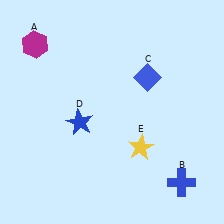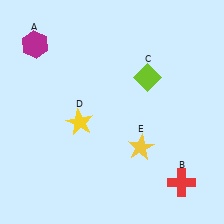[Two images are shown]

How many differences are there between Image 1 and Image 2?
There are 3 differences between the two images.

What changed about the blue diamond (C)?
In Image 1, C is blue. In Image 2, it changed to lime.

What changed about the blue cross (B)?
In Image 1, B is blue. In Image 2, it changed to red.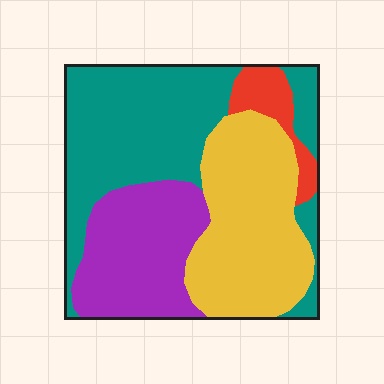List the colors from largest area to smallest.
From largest to smallest: teal, yellow, purple, red.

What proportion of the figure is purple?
Purple takes up between a sixth and a third of the figure.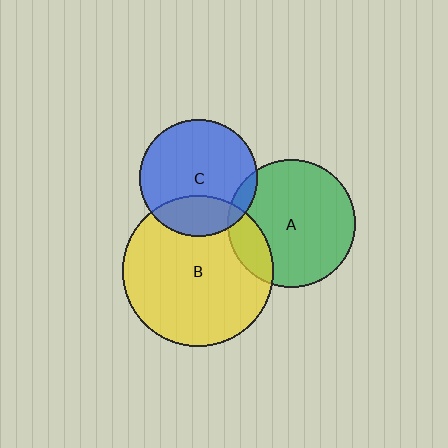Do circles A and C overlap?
Yes.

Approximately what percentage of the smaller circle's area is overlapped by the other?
Approximately 10%.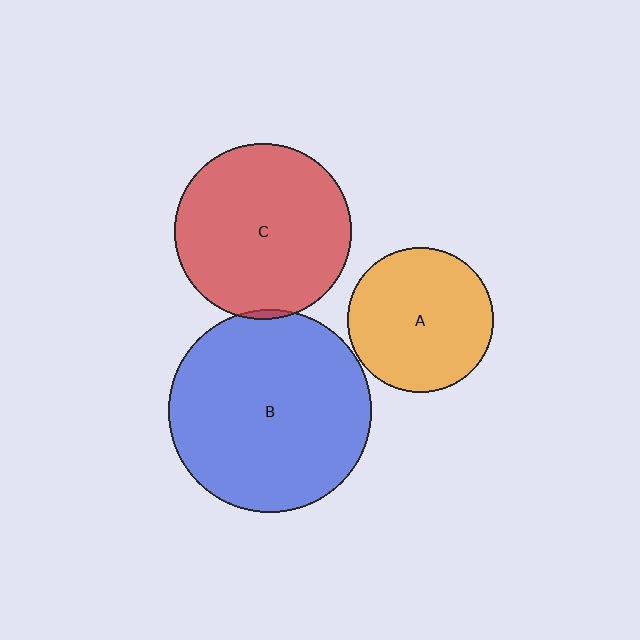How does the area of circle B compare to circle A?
Approximately 1.9 times.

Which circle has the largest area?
Circle B (blue).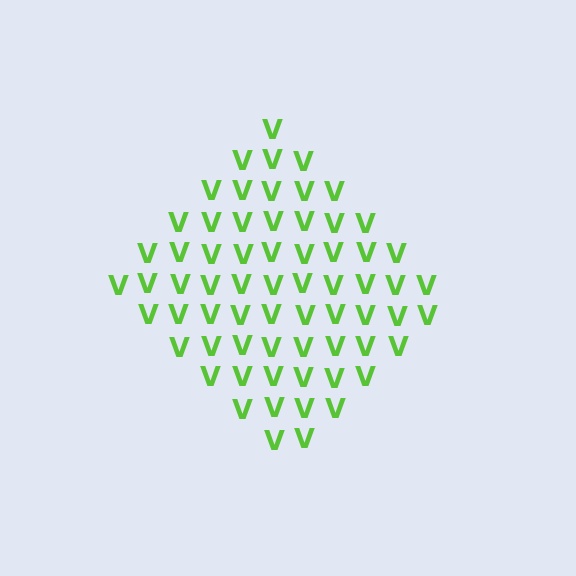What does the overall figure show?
The overall figure shows a diamond.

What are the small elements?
The small elements are letter V's.